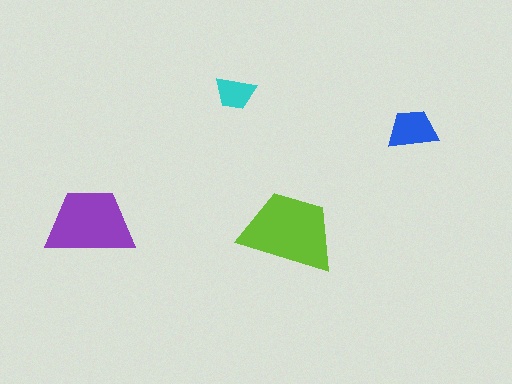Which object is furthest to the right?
The blue trapezoid is rightmost.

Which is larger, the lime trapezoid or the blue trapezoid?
The lime one.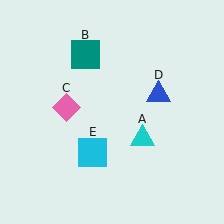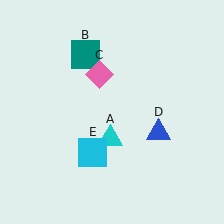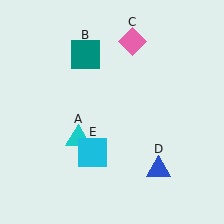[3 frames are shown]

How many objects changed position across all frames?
3 objects changed position: cyan triangle (object A), pink diamond (object C), blue triangle (object D).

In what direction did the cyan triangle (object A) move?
The cyan triangle (object A) moved left.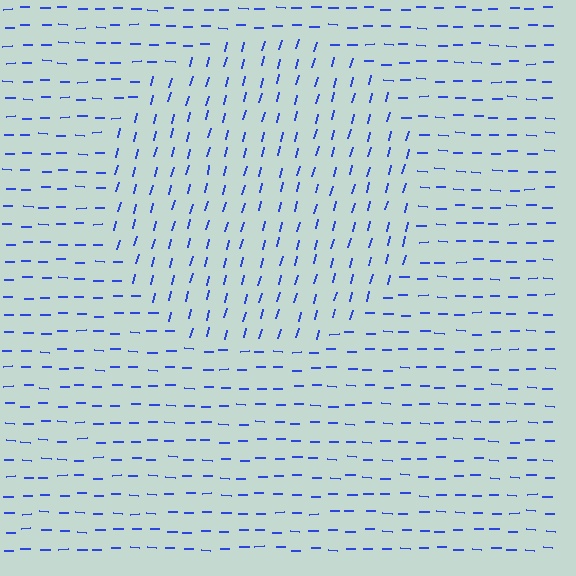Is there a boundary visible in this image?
Yes, there is a texture boundary formed by a change in line orientation.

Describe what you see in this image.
The image is filled with small blue line segments. A circle region in the image has lines oriented differently from the surrounding lines, creating a visible texture boundary.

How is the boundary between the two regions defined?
The boundary is defined purely by a change in line orientation (approximately 76 degrees difference). All lines are the same color and thickness.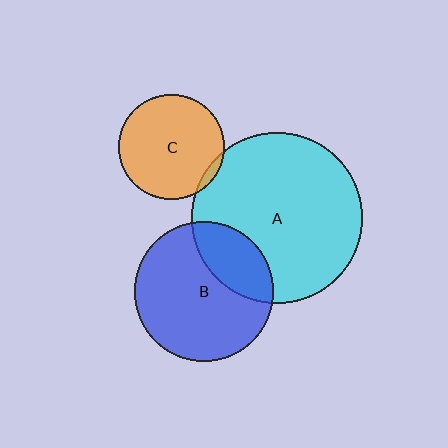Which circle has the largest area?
Circle A (cyan).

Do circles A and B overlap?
Yes.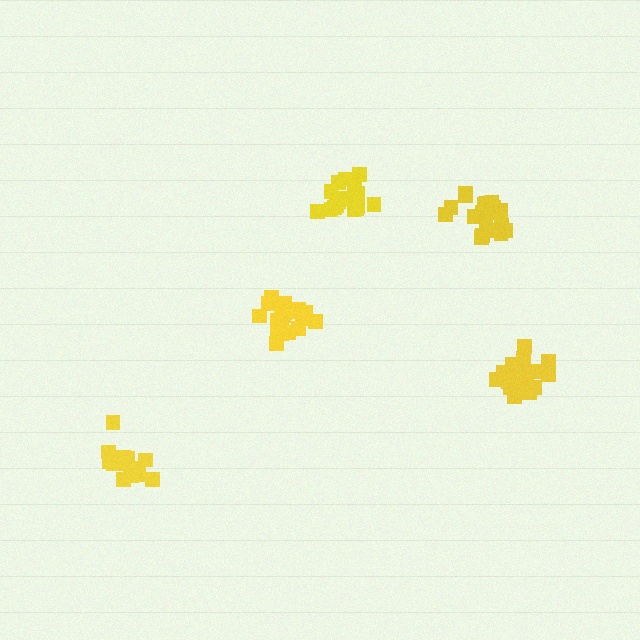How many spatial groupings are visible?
There are 5 spatial groupings.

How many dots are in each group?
Group 1: 16 dots, Group 2: 20 dots, Group 3: 21 dots, Group 4: 17 dots, Group 5: 21 dots (95 total).